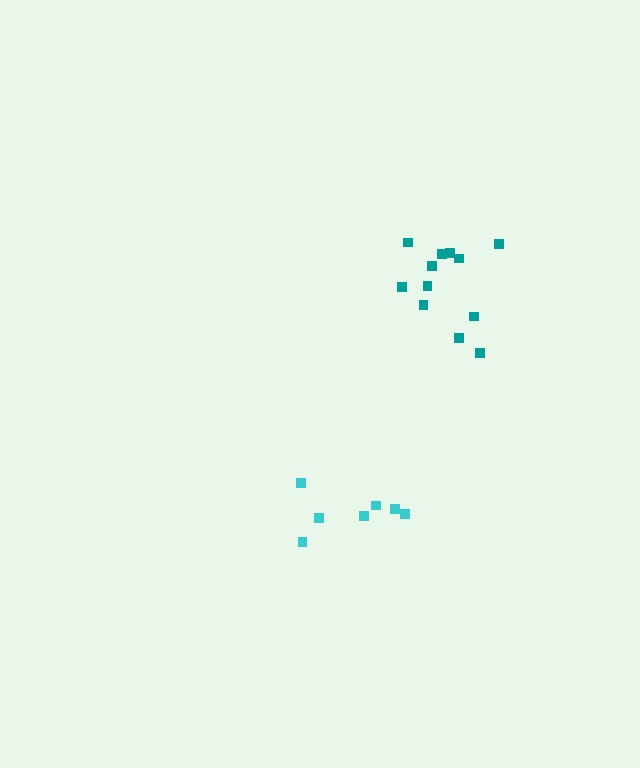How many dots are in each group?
Group 1: 7 dots, Group 2: 12 dots (19 total).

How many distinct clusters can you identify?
There are 2 distinct clusters.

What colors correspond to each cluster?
The clusters are colored: cyan, teal.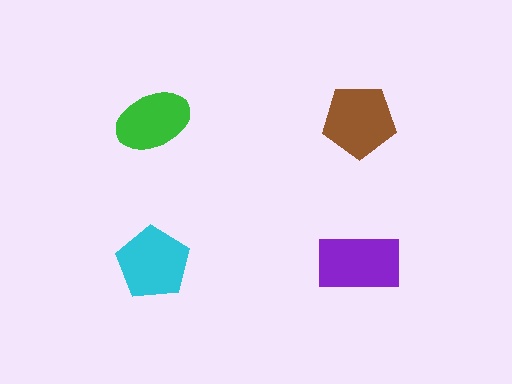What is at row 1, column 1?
A green ellipse.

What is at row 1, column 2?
A brown pentagon.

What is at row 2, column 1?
A cyan pentagon.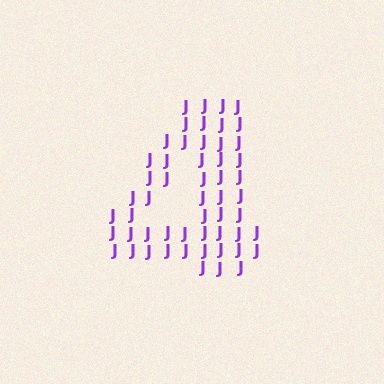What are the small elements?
The small elements are letter J's.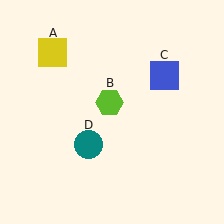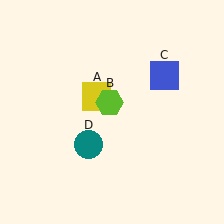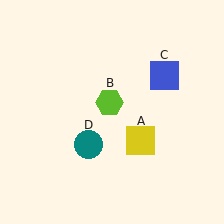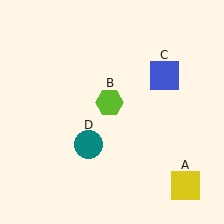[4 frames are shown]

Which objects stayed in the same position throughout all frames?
Lime hexagon (object B) and blue square (object C) and teal circle (object D) remained stationary.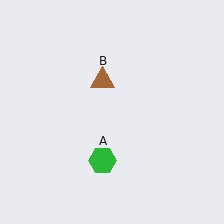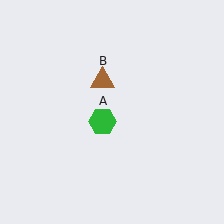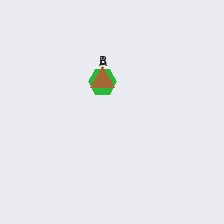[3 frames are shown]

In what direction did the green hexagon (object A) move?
The green hexagon (object A) moved up.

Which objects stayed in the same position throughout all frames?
Brown triangle (object B) remained stationary.